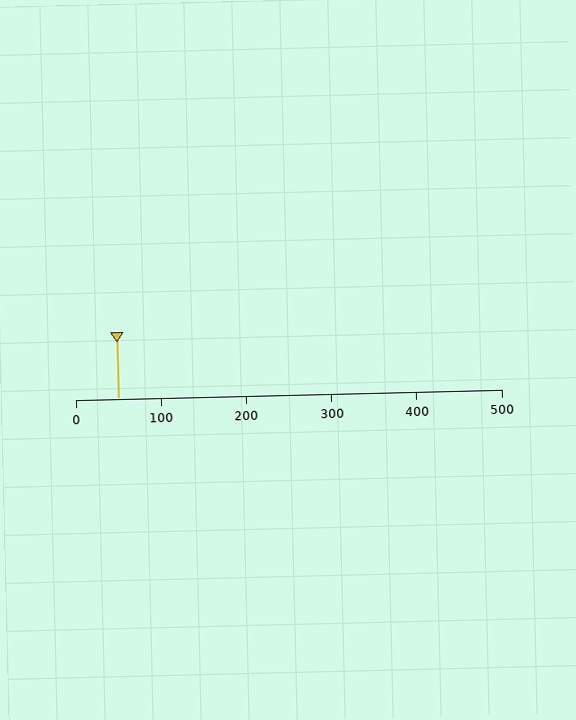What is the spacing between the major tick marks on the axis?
The major ticks are spaced 100 apart.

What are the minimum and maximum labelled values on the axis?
The axis runs from 0 to 500.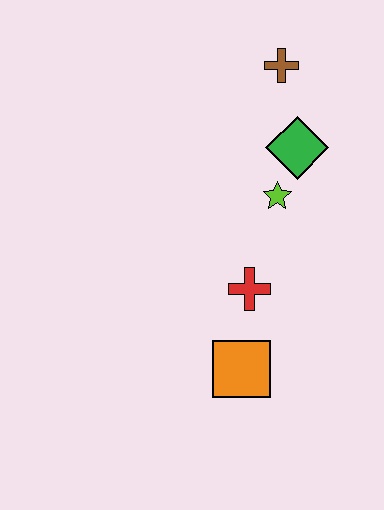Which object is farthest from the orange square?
The brown cross is farthest from the orange square.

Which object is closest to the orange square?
The red cross is closest to the orange square.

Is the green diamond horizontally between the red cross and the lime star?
No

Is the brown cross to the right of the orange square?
Yes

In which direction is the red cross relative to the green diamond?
The red cross is below the green diamond.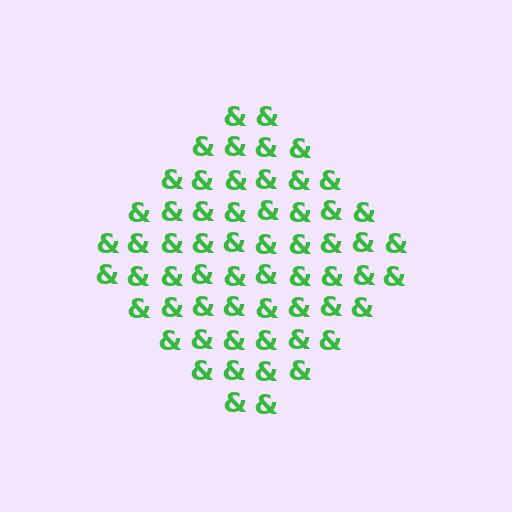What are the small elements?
The small elements are ampersands.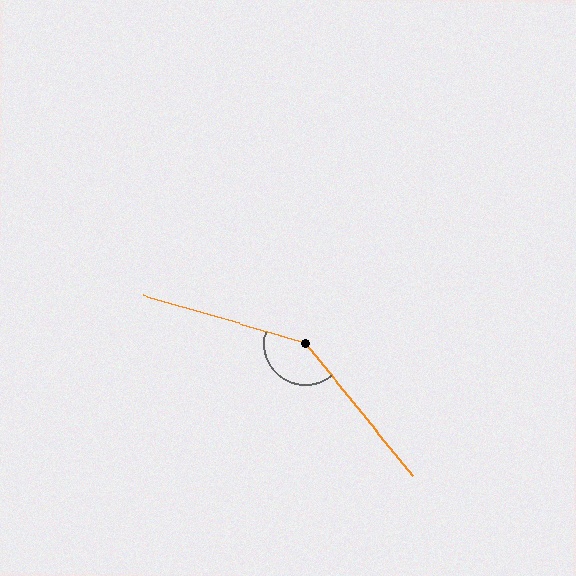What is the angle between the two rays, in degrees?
Approximately 145 degrees.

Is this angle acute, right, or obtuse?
It is obtuse.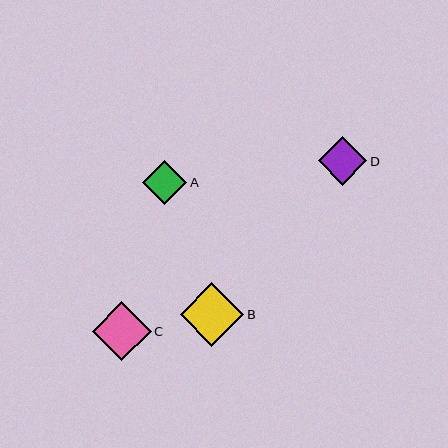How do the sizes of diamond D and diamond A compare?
Diamond D and diamond A are approximately the same size.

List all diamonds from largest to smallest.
From largest to smallest: B, C, D, A.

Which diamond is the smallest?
Diamond A is the smallest with a size of approximately 44 pixels.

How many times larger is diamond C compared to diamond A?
Diamond C is approximately 1.3 times the size of diamond A.